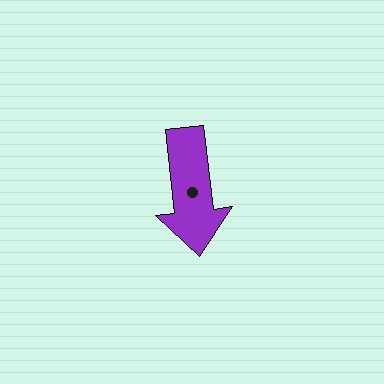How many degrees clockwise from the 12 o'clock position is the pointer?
Approximately 173 degrees.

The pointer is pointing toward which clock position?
Roughly 6 o'clock.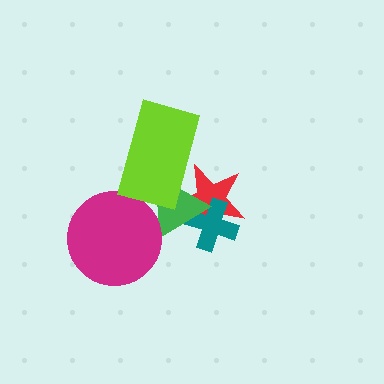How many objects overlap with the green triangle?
4 objects overlap with the green triangle.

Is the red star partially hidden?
Yes, it is partially covered by another shape.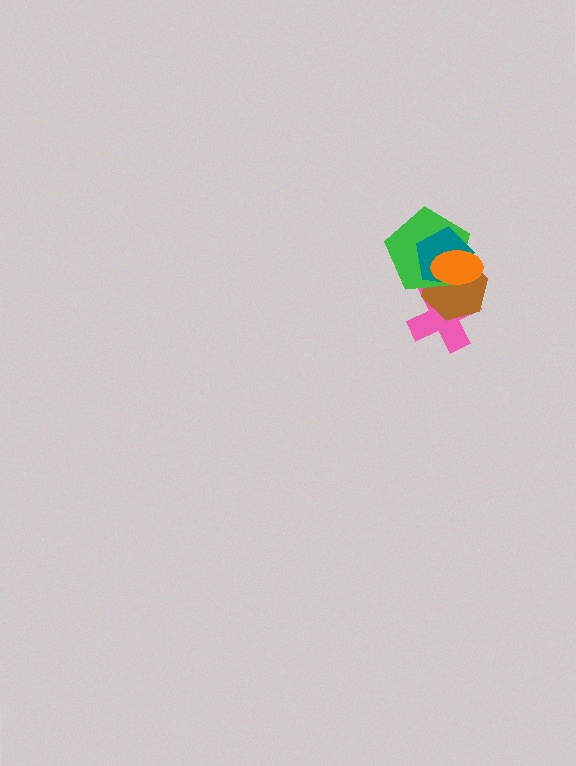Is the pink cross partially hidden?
Yes, it is partially covered by another shape.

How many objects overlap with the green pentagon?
4 objects overlap with the green pentagon.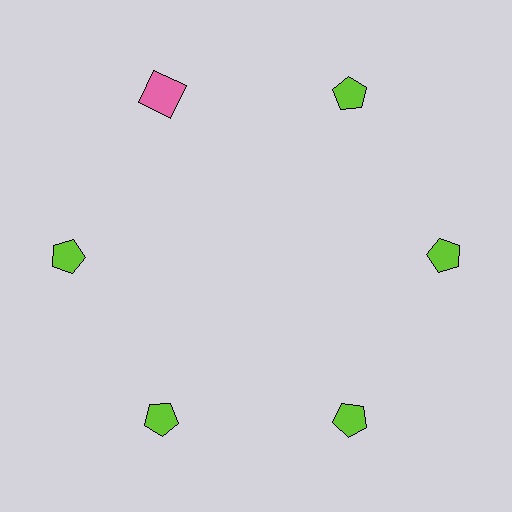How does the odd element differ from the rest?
It differs in both color (pink instead of lime) and shape (square instead of pentagon).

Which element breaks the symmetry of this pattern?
The pink square at roughly the 11 o'clock position breaks the symmetry. All other shapes are lime pentagons.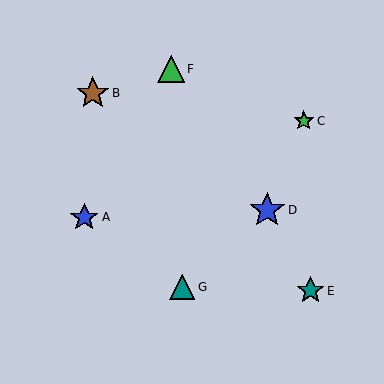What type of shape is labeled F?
Shape F is a green triangle.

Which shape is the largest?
The blue star (labeled D) is the largest.